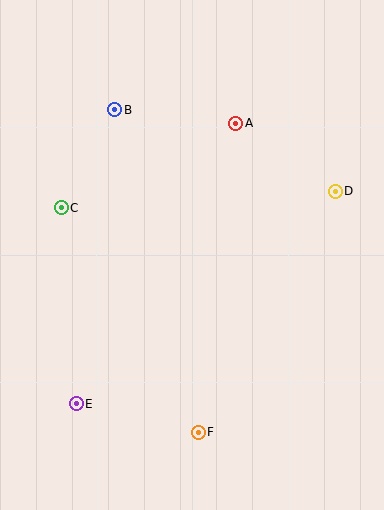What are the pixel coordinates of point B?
Point B is at (115, 110).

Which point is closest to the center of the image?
Point A at (236, 123) is closest to the center.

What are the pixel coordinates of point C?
Point C is at (61, 208).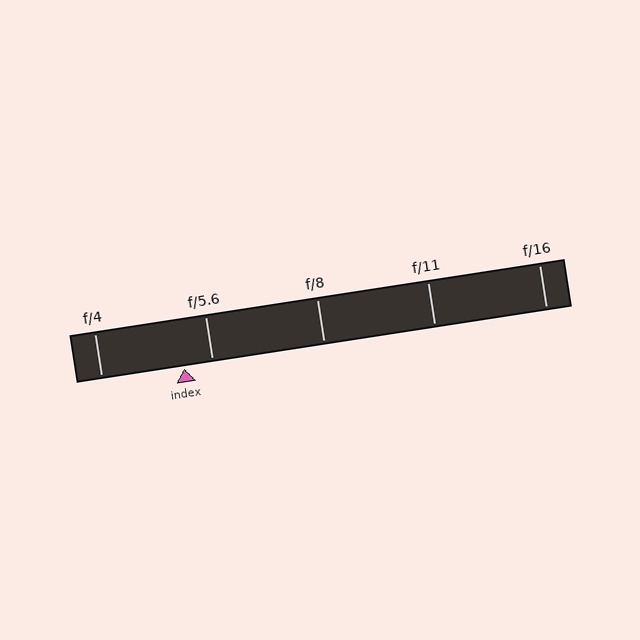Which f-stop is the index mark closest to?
The index mark is closest to f/5.6.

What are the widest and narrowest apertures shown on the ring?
The widest aperture shown is f/4 and the narrowest is f/16.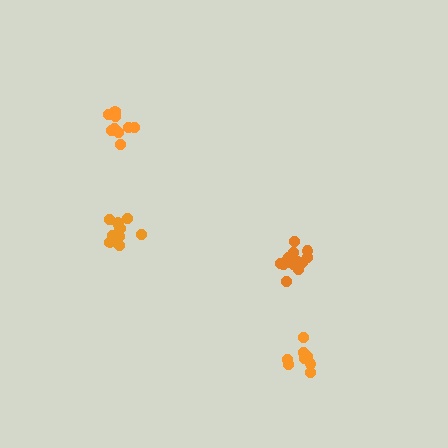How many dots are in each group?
Group 1: 14 dots, Group 2: 8 dots, Group 3: 10 dots, Group 4: 11 dots (43 total).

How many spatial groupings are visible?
There are 4 spatial groupings.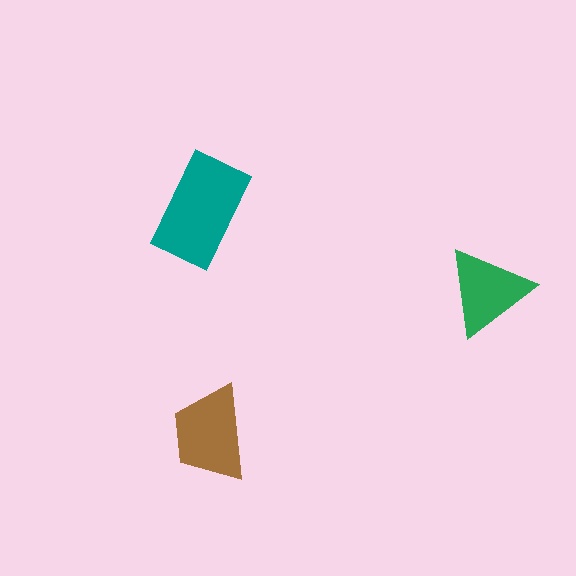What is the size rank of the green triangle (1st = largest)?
3rd.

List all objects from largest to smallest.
The teal rectangle, the brown trapezoid, the green triangle.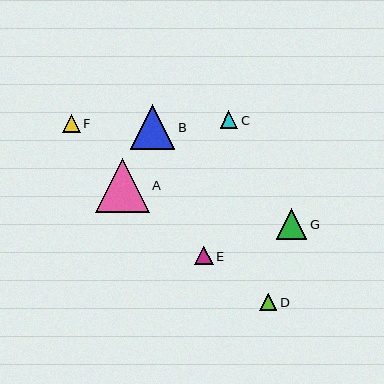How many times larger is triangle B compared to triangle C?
Triangle B is approximately 2.5 times the size of triangle C.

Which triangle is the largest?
Triangle A is the largest with a size of approximately 54 pixels.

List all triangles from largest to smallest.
From largest to smallest: A, B, G, E, C, F, D.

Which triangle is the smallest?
Triangle D is the smallest with a size of approximately 17 pixels.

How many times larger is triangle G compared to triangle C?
Triangle G is approximately 1.7 times the size of triangle C.